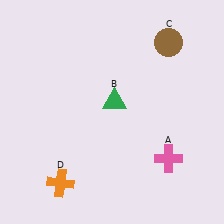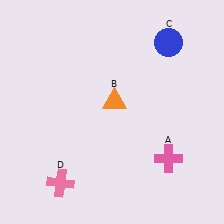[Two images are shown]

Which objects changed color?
B changed from green to orange. C changed from brown to blue. D changed from orange to pink.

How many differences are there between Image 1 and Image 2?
There are 3 differences between the two images.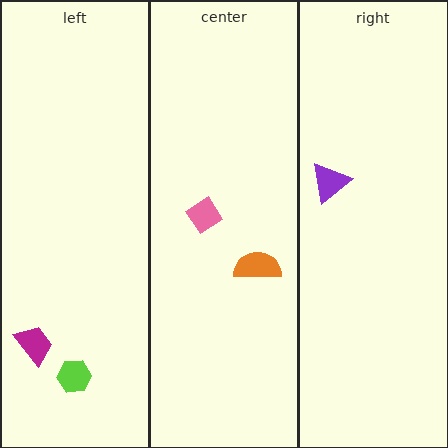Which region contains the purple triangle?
The right region.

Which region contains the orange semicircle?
The center region.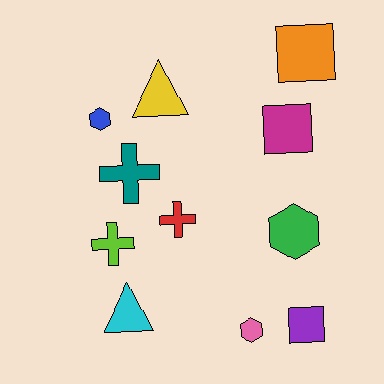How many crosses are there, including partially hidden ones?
There are 3 crosses.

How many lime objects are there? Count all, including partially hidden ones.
There is 1 lime object.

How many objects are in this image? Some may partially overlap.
There are 11 objects.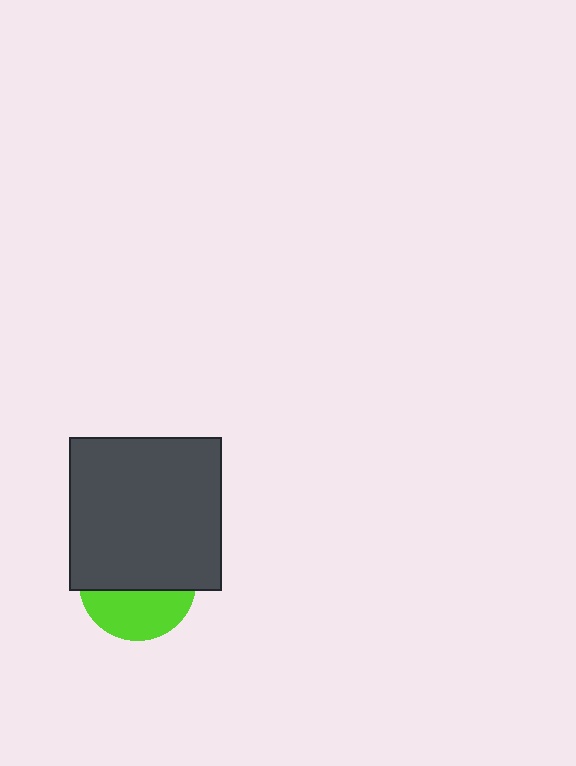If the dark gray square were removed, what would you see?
You would see the complete lime circle.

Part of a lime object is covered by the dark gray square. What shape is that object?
It is a circle.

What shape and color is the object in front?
The object in front is a dark gray square.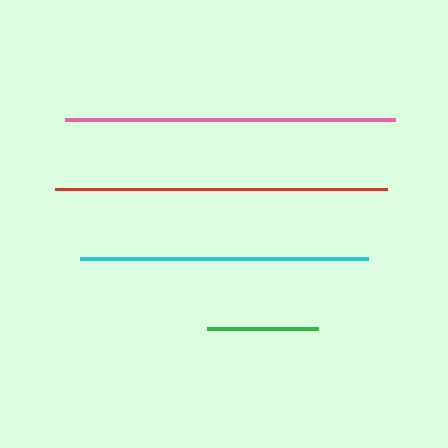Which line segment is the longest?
The red line is the longest at approximately 332 pixels.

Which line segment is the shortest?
The green line is the shortest at approximately 111 pixels.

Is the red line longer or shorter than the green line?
The red line is longer than the green line.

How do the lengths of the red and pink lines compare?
The red and pink lines are approximately the same length.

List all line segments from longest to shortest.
From longest to shortest: red, pink, cyan, green.